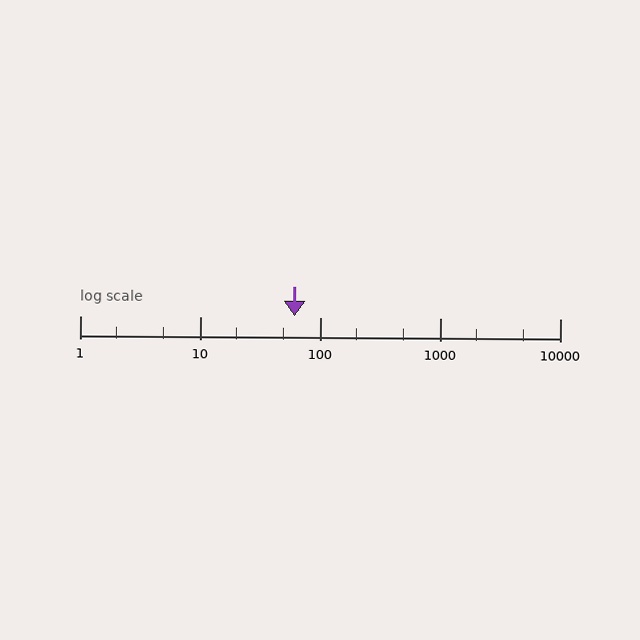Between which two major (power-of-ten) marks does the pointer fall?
The pointer is between 10 and 100.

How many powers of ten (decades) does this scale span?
The scale spans 4 decades, from 1 to 10000.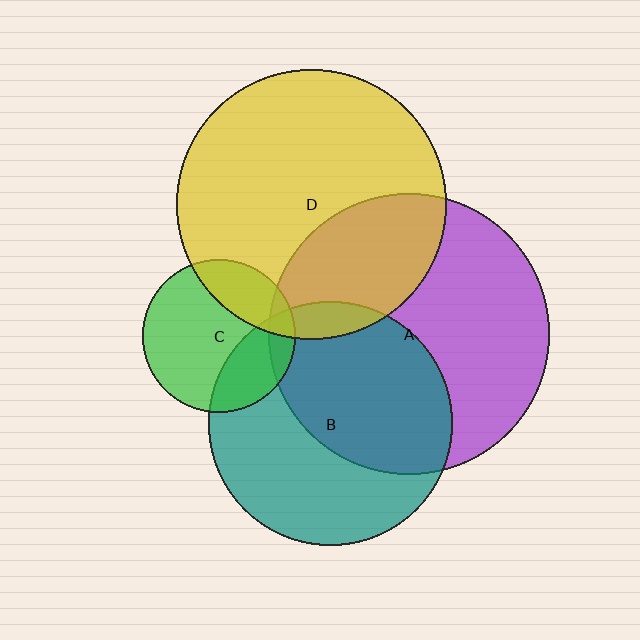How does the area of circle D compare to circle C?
Approximately 3.1 times.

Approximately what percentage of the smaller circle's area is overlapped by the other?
Approximately 10%.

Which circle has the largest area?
Circle A (purple).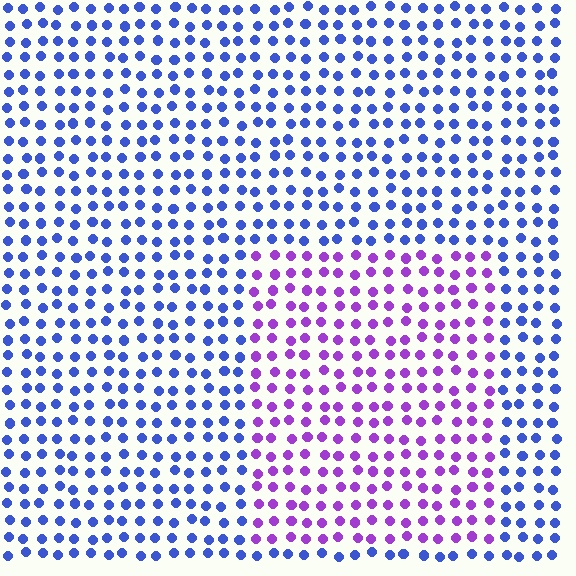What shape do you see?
I see a rectangle.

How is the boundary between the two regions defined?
The boundary is defined purely by a slight shift in hue (about 51 degrees). Spacing, size, and orientation are identical on both sides.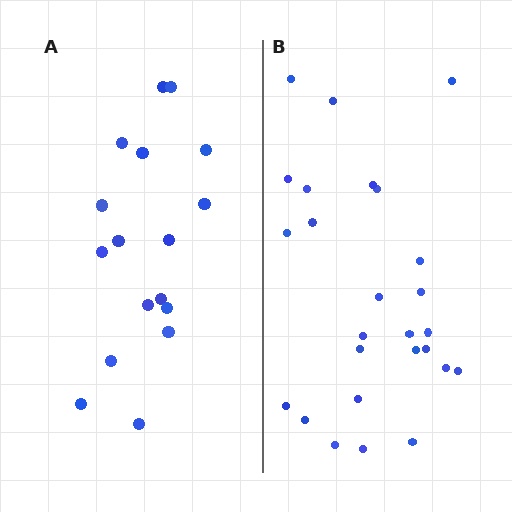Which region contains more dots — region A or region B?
Region B (the right region) has more dots.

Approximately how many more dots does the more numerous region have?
Region B has roughly 8 or so more dots than region A.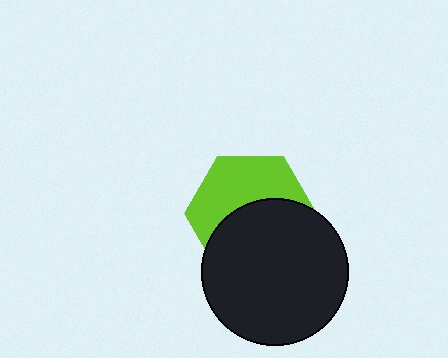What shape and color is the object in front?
The object in front is a black circle.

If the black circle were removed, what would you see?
You would see the complete lime hexagon.